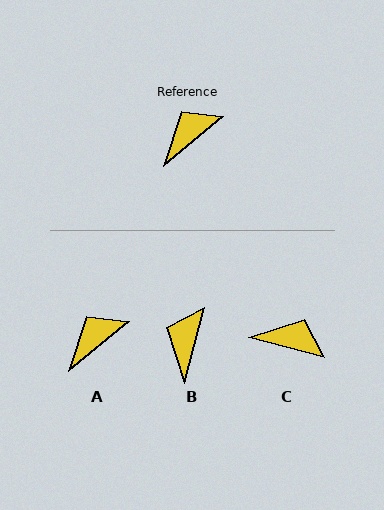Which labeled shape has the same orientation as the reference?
A.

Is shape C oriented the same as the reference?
No, it is off by about 54 degrees.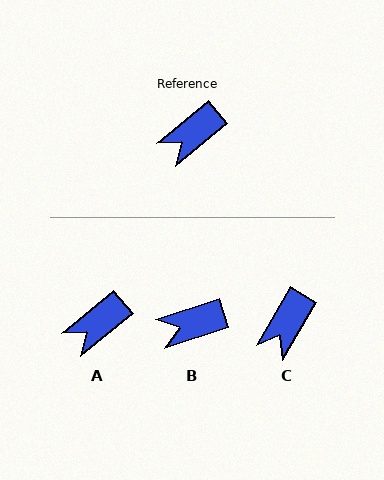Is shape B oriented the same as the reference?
No, it is off by about 21 degrees.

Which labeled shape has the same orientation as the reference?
A.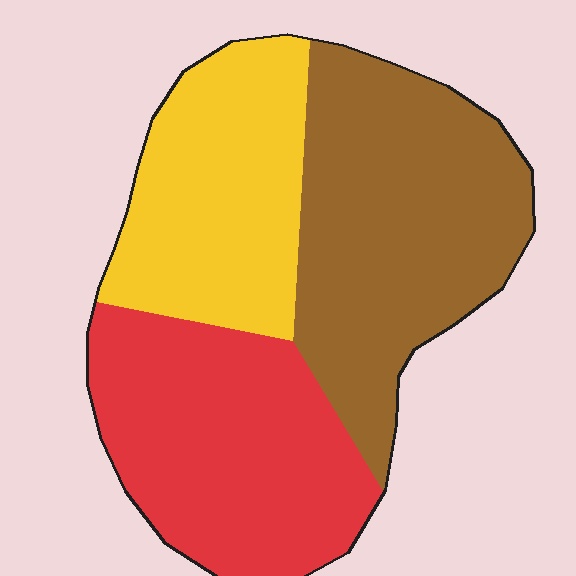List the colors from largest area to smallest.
From largest to smallest: brown, red, yellow.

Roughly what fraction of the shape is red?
Red covers around 35% of the shape.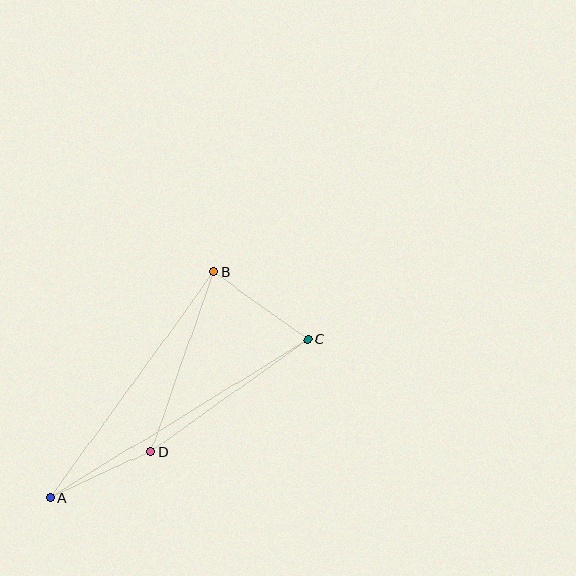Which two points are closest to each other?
Points A and D are closest to each other.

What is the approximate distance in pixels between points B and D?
The distance between B and D is approximately 190 pixels.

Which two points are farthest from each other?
Points A and C are farthest from each other.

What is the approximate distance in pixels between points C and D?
The distance between C and D is approximately 192 pixels.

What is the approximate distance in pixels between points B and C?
The distance between B and C is approximately 116 pixels.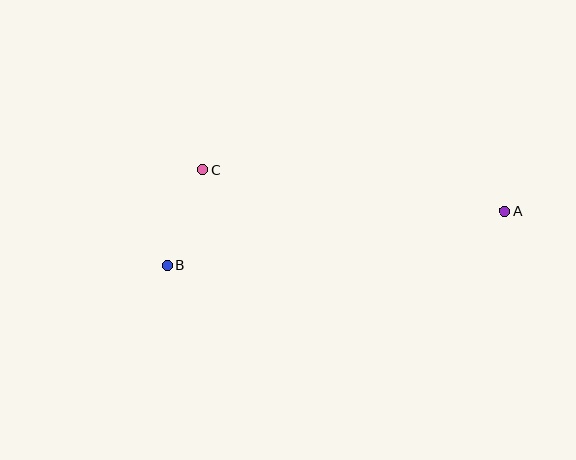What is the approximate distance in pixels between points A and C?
The distance between A and C is approximately 306 pixels.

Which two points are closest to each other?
Points B and C are closest to each other.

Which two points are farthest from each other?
Points A and B are farthest from each other.